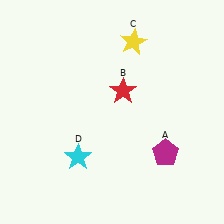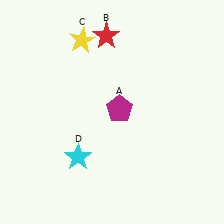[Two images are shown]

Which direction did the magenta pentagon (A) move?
The magenta pentagon (A) moved left.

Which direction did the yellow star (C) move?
The yellow star (C) moved left.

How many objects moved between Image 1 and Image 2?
3 objects moved between the two images.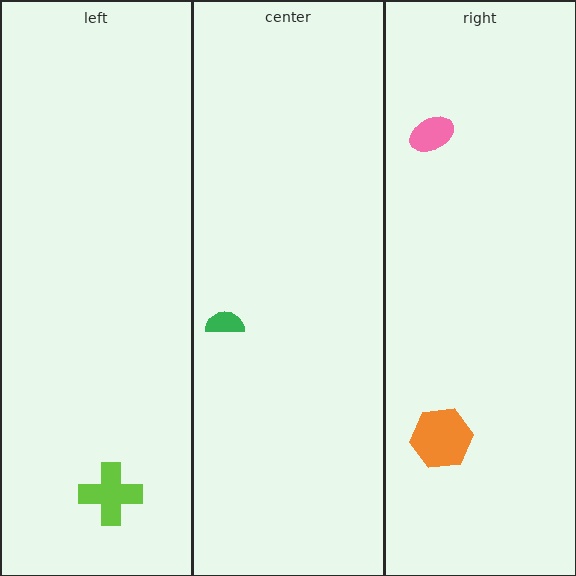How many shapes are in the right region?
2.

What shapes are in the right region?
The pink ellipse, the orange hexagon.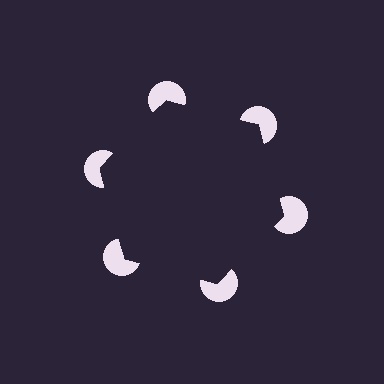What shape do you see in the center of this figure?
An illusory hexagon — its edges are inferred from the aligned wedge cuts in the pac-man discs, not physically drawn.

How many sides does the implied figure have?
6 sides.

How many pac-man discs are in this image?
There are 6 — one at each vertex of the illusory hexagon.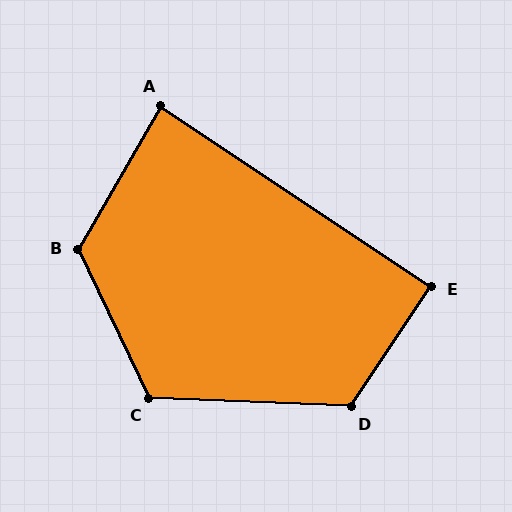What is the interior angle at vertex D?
Approximately 121 degrees (obtuse).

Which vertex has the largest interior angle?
B, at approximately 125 degrees.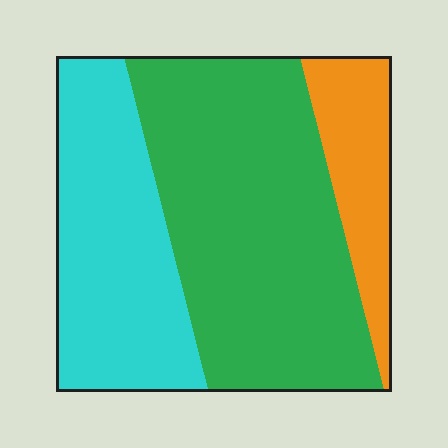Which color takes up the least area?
Orange, at roughly 15%.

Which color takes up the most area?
Green, at roughly 50%.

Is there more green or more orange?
Green.